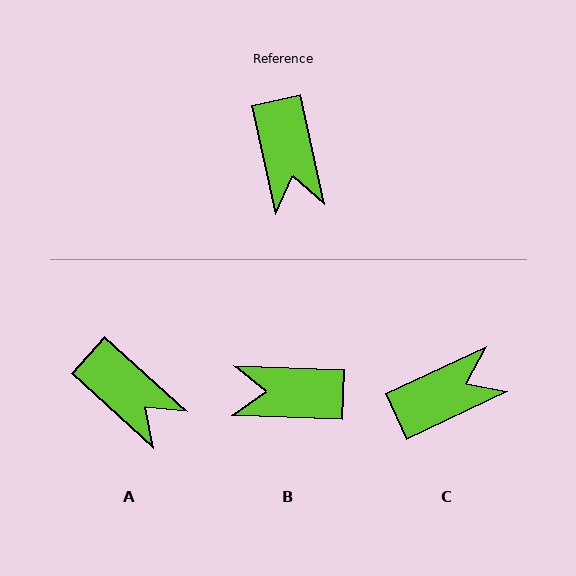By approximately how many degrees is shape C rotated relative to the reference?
Approximately 103 degrees counter-clockwise.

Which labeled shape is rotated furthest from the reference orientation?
B, about 104 degrees away.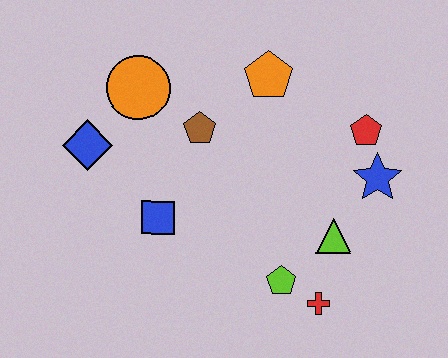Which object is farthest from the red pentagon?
The blue diamond is farthest from the red pentagon.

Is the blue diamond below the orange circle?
Yes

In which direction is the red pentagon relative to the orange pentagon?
The red pentagon is to the right of the orange pentagon.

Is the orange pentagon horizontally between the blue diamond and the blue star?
Yes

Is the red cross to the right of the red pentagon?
No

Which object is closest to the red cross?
The lime pentagon is closest to the red cross.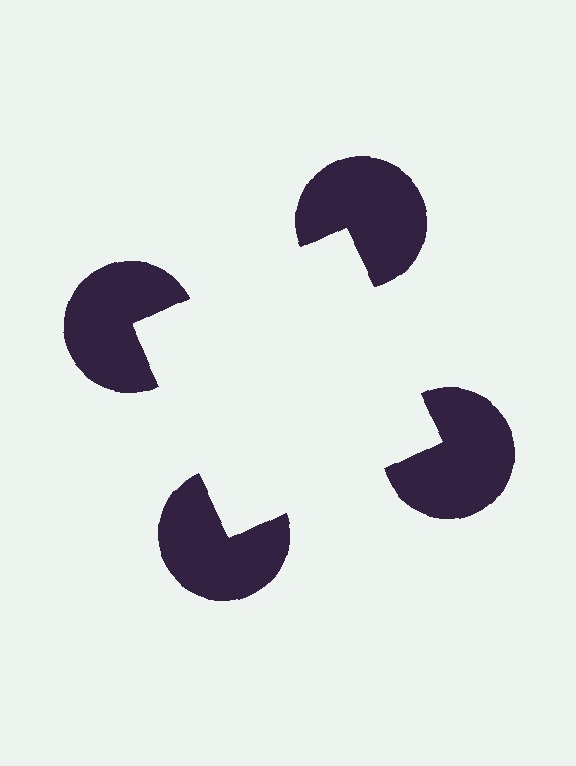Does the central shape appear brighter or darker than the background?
It typically appears slightly brighter than the background, even though no actual brightness change is drawn.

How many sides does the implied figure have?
4 sides.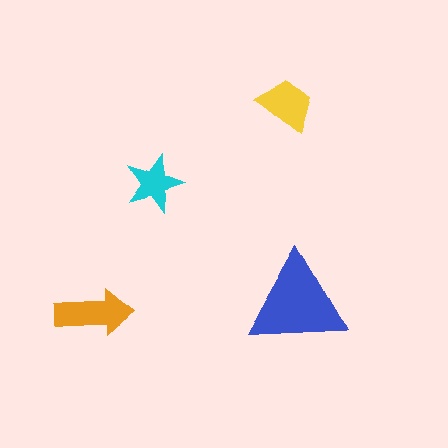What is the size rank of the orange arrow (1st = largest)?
2nd.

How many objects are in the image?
There are 4 objects in the image.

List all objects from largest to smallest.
The blue triangle, the orange arrow, the yellow trapezoid, the cyan star.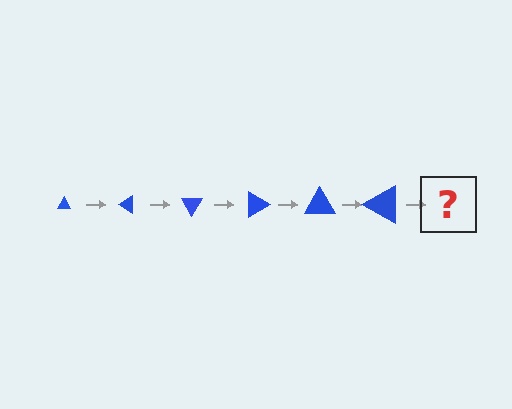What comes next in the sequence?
The next element should be a triangle, larger than the previous one and rotated 180 degrees from the start.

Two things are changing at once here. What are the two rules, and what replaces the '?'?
The two rules are that the triangle grows larger each step and it rotates 30 degrees each step. The '?' should be a triangle, larger than the previous one and rotated 180 degrees from the start.